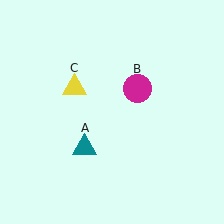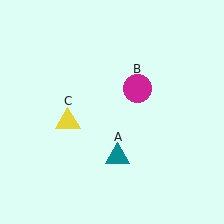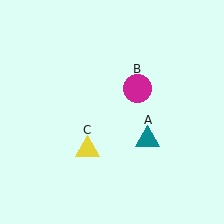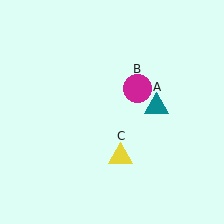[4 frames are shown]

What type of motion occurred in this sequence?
The teal triangle (object A), yellow triangle (object C) rotated counterclockwise around the center of the scene.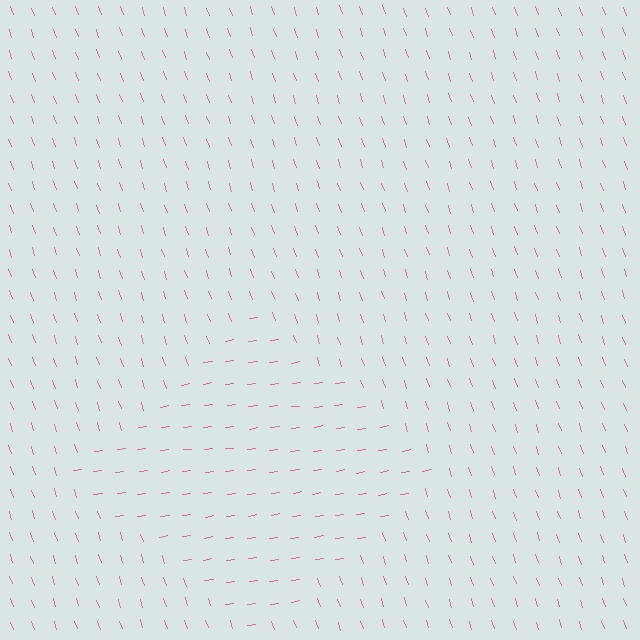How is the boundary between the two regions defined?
The boundary is defined purely by a change in line orientation (approximately 80 degrees difference). All lines are the same color and thickness.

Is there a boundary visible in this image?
Yes, there is a texture boundary formed by a change in line orientation.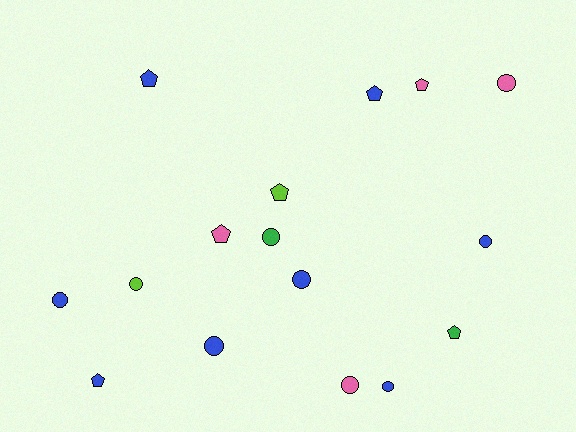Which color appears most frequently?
Blue, with 8 objects.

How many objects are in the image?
There are 16 objects.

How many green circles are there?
There is 1 green circle.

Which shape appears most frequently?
Circle, with 9 objects.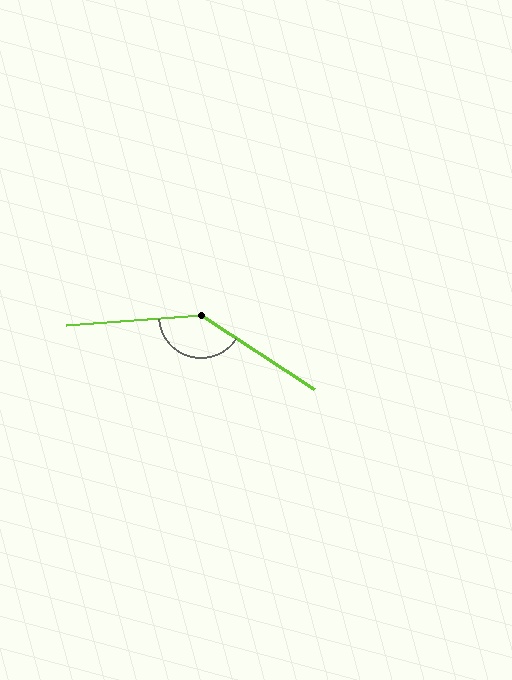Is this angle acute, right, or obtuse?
It is obtuse.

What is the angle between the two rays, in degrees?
Approximately 143 degrees.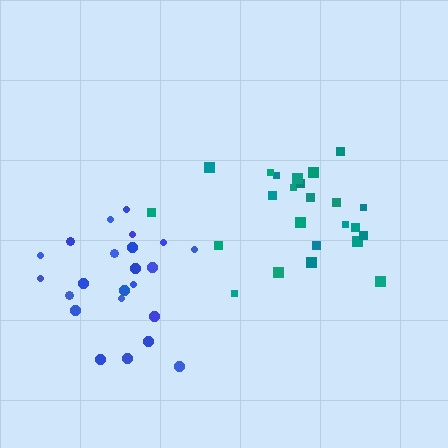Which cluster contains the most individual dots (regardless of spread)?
Teal (24).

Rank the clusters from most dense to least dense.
teal, blue.